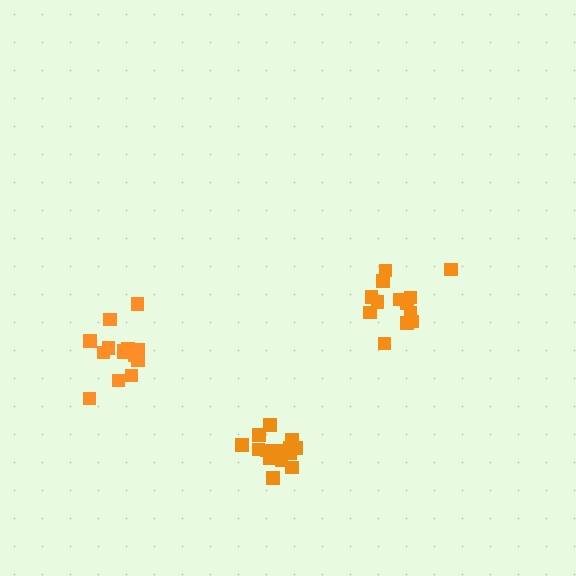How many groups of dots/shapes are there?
There are 3 groups.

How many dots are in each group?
Group 1: 14 dots, Group 2: 14 dots, Group 3: 14 dots (42 total).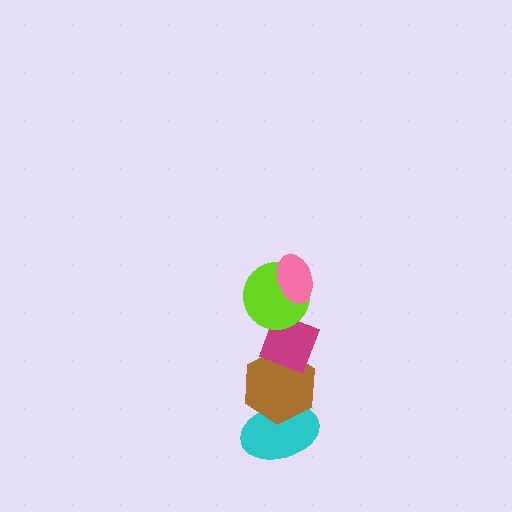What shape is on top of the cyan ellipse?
The brown hexagon is on top of the cyan ellipse.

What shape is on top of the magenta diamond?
The lime circle is on top of the magenta diamond.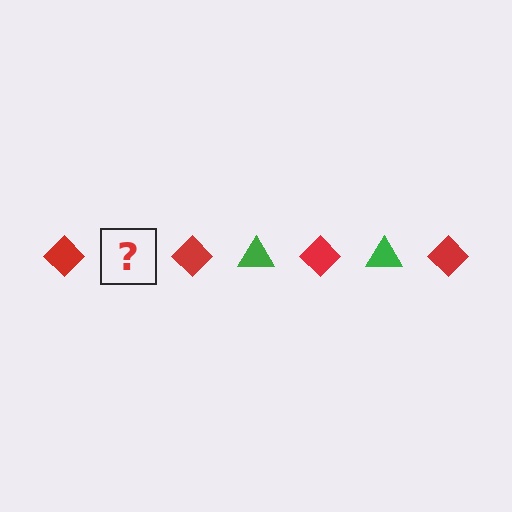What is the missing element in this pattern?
The missing element is a green triangle.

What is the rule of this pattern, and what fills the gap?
The rule is that the pattern alternates between red diamond and green triangle. The gap should be filled with a green triangle.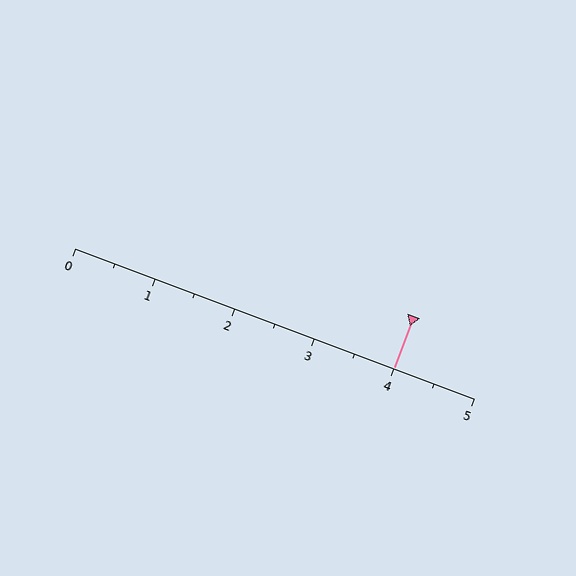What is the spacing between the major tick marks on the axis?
The major ticks are spaced 1 apart.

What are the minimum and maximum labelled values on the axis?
The axis runs from 0 to 5.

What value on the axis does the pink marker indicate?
The marker indicates approximately 4.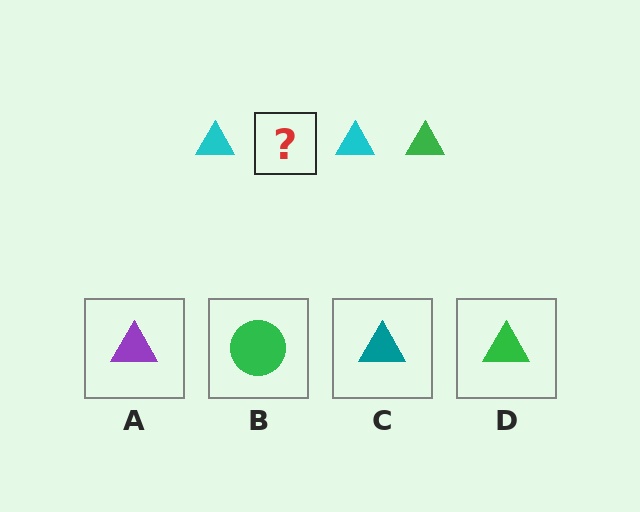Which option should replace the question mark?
Option D.